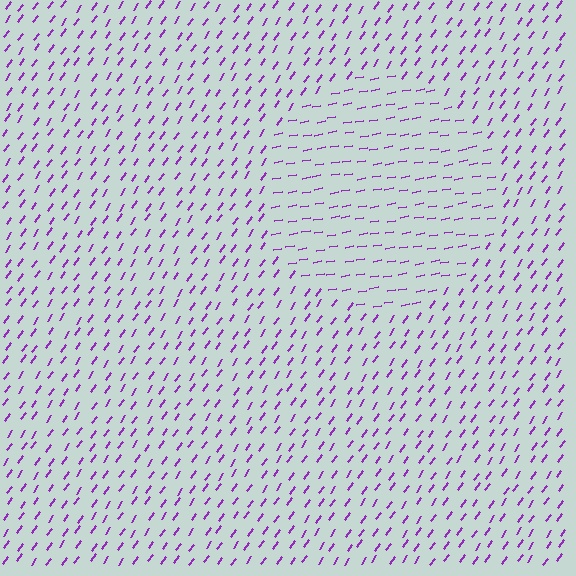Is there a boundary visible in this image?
Yes, there is a texture boundary formed by a change in line orientation.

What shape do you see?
I see a circle.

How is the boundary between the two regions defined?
The boundary is defined purely by a change in line orientation (approximately 45 degrees difference). All lines are the same color and thickness.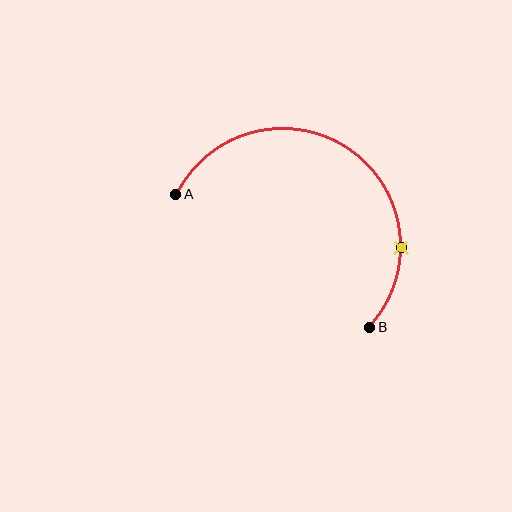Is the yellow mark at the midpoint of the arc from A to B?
No. The yellow mark lies on the arc but is closer to endpoint B. The arc midpoint would be at the point on the curve equidistant along the arc from both A and B.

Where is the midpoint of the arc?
The arc midpoint is the point on the curve farthest from the straight line joining A and B. It sits above and to the right of that line.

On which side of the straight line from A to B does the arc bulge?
The arc bulges above and to the right of the straight line connecting A and B.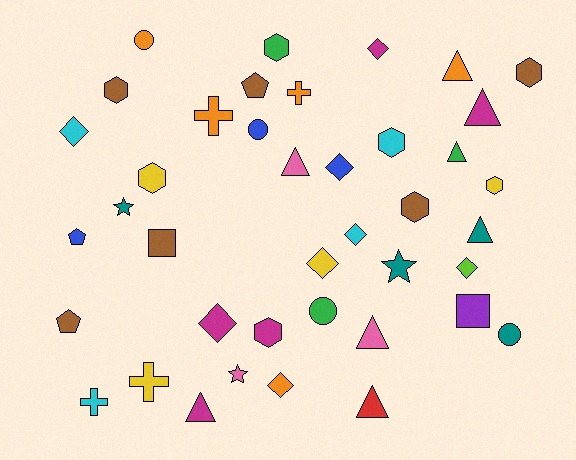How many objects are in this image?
There are 40 objects.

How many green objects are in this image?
There are 3 green objects.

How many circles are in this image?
There are 4 circles.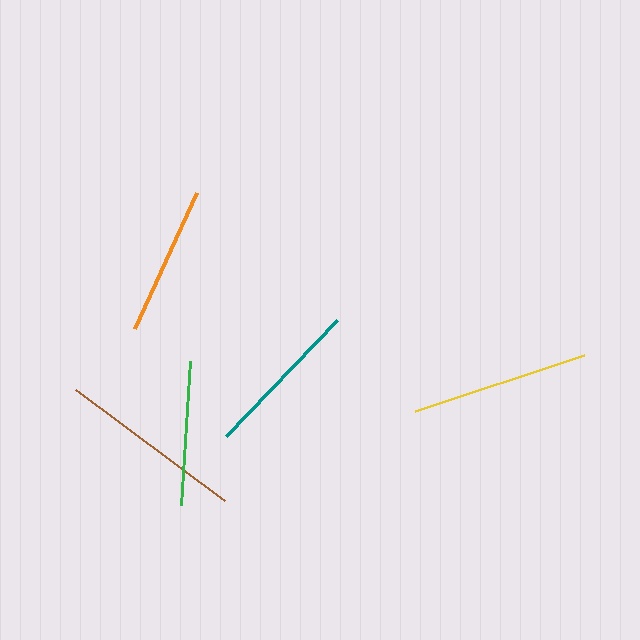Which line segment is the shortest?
The green line is the shortest at approximately 144 pixels.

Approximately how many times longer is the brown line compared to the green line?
The brown line is approximately 1.3 times the length of the green line.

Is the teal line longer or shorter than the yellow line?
The yellow line is longer than the teal line.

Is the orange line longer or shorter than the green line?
The orange line is longer than the green line.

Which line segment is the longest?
The brown line is the longest at approximately 186 pixels.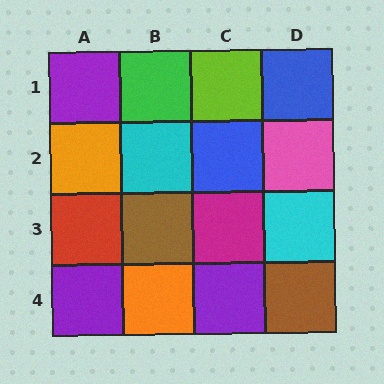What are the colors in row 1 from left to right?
Purple, green, lime, blue.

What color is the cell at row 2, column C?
Blue.